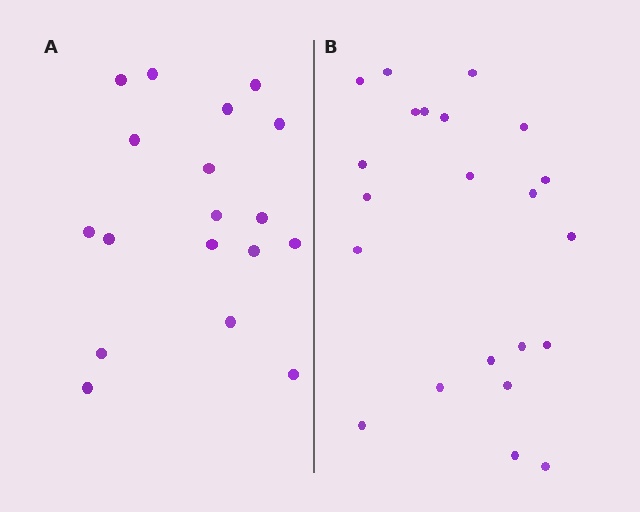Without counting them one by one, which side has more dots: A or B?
Region B (the right region) has more dots.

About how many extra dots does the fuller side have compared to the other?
Region B has about 4 more dots than region A.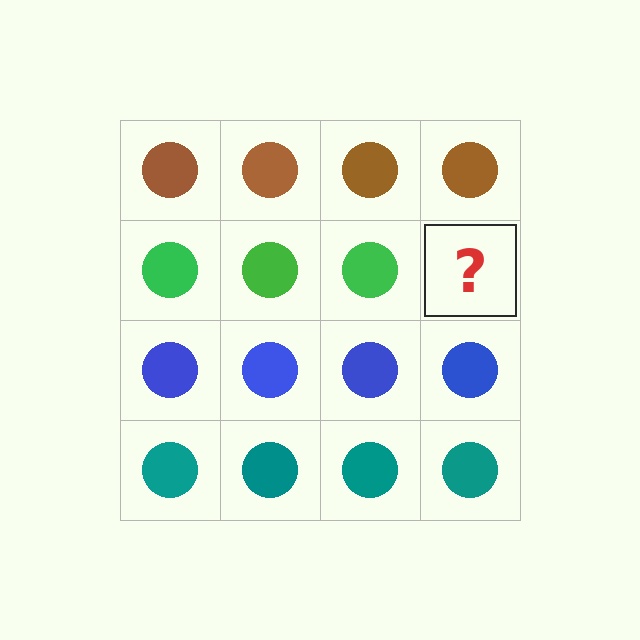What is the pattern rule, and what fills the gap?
The rule is that each row has a consistent color. The gap should be filled with a green circle.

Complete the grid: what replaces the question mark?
The question mark should be replaced with a green circle.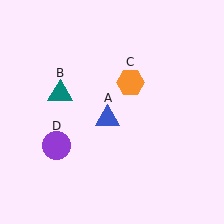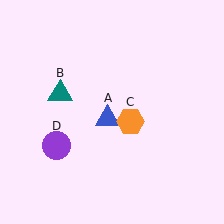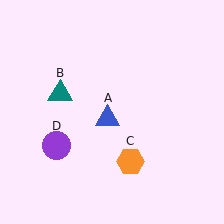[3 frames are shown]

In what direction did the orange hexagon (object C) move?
The orange hexagon (object C) moved down.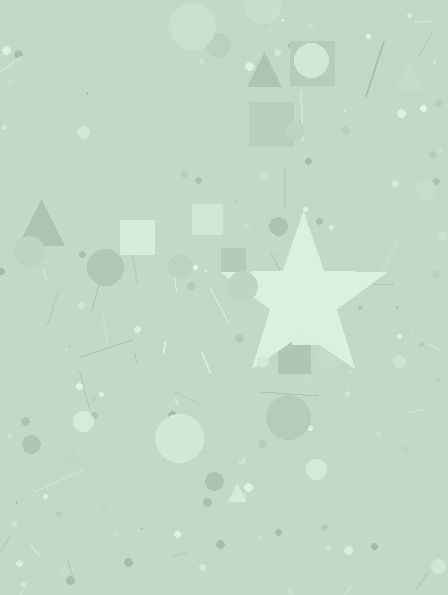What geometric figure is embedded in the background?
A star is embedded in the background.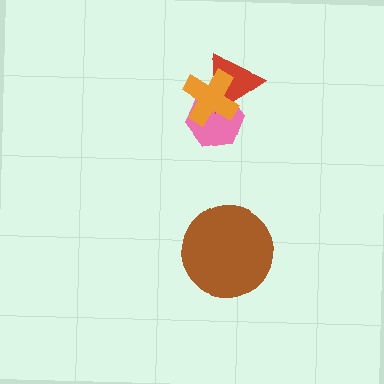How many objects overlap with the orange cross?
2 objects overlap with the orange cross.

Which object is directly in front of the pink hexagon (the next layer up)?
The red triangle is directly in front of the pink hexagon.